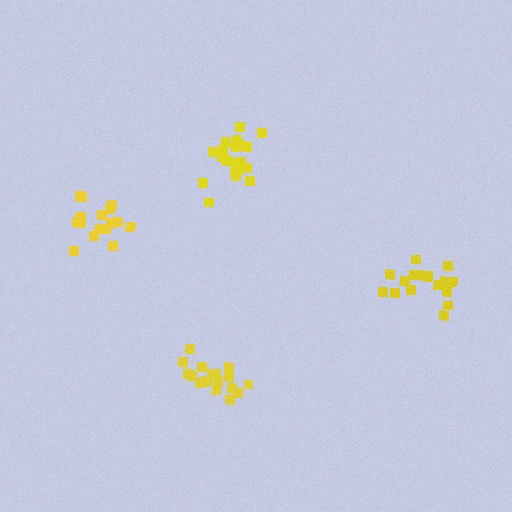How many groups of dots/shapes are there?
There are 4 groups.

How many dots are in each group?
Group 1: 18 dots, Group 2: 21 dots, Group 3: 17 dots, Group 4: 17 dots (73 total).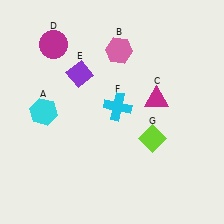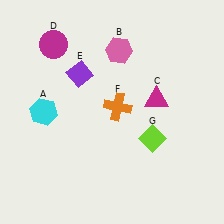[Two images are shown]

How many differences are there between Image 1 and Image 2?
There is 1 difference between the two images.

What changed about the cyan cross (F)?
In Image 1, F is cyan. In Image 2, it changed to orange.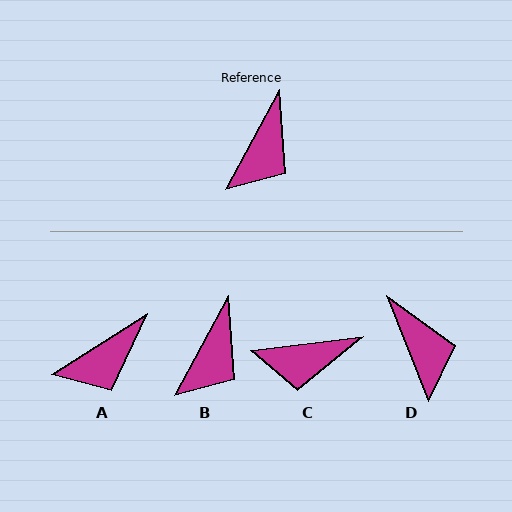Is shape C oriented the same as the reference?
No, it is off by about 54 degrees.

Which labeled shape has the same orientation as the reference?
B.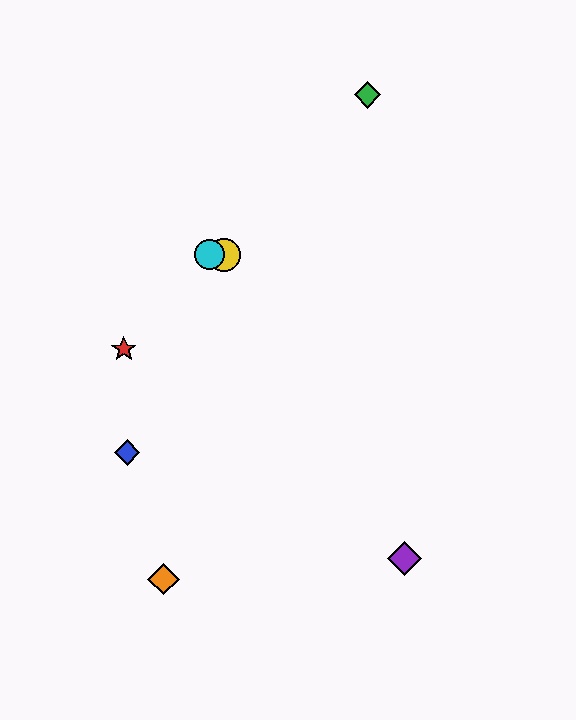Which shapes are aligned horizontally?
The yellow circle, the cyan circle are aligned horizontally.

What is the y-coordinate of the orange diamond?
The orange diamond is at y≈579.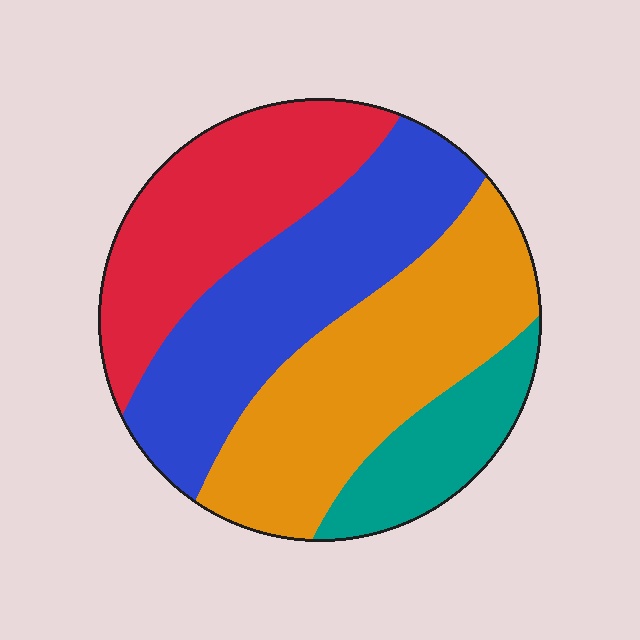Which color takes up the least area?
Teal, at roughly 15%.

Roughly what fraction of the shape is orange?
Orange takes up about one third (1/3) of the shape.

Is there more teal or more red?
Red.